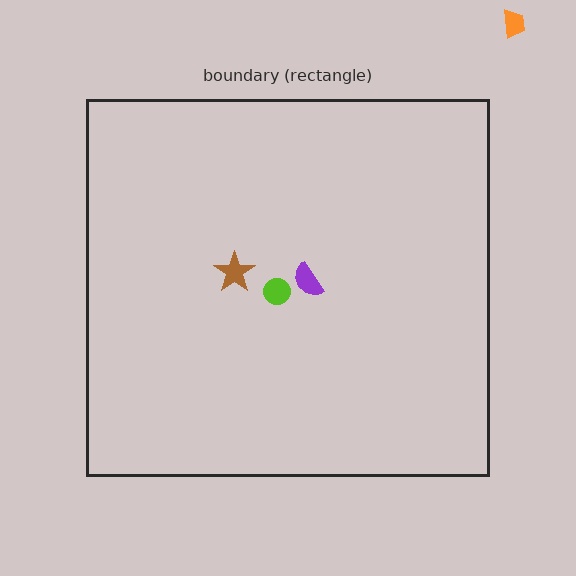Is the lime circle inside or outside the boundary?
Inside.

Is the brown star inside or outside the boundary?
Inside.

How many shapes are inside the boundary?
3 inside, 1 outside.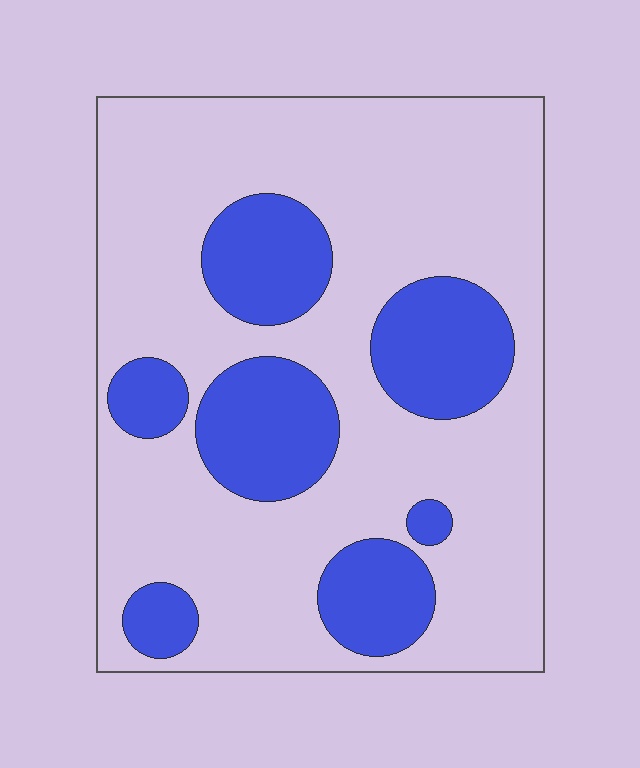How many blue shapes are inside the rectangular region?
7.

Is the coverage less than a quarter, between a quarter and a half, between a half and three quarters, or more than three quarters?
Between a quarter and a half.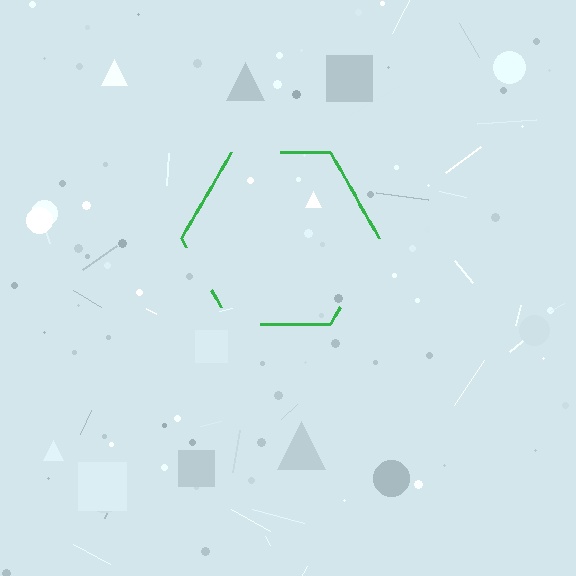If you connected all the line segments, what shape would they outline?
They would outline a hexagon.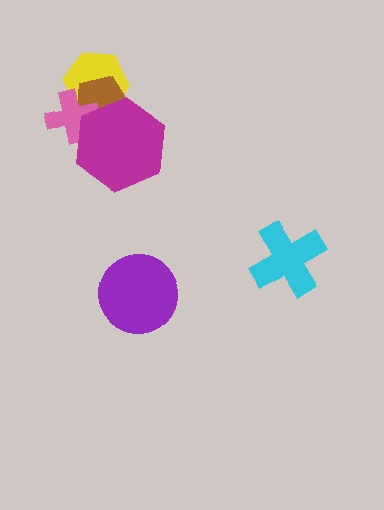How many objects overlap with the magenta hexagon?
3 objects overlap with the magenta hexagon.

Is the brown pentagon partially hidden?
Yes, it is partially covered by another shape.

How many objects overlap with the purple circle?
0 objects overlap with the purple circle.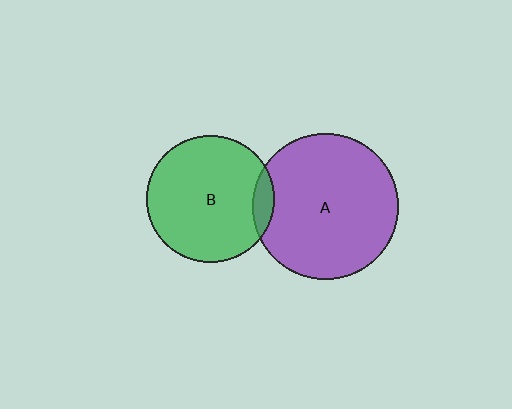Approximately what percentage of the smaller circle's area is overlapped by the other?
Approximately 10%.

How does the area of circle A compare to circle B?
Approximately 1.3 times.